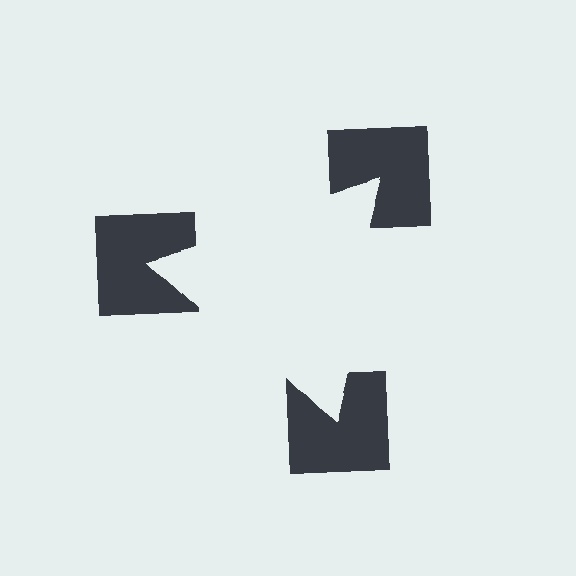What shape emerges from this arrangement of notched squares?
An illusory triangle — its edges are inferred from the aligned wedge cuts in the notched squares, not physically drawn.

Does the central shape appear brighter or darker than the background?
It typically appears slightly brighter than the background, even though no actual brightness change is drawn.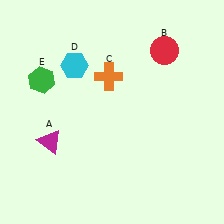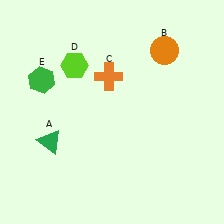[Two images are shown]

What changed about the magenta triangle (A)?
In Image 1, A is magenta. In Image 2, it changed to green.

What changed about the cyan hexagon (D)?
In Image 1, D is cyan. In Image 2, it changed to lime.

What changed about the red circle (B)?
In Image 1, B is red. In Image 2, it changed to orange.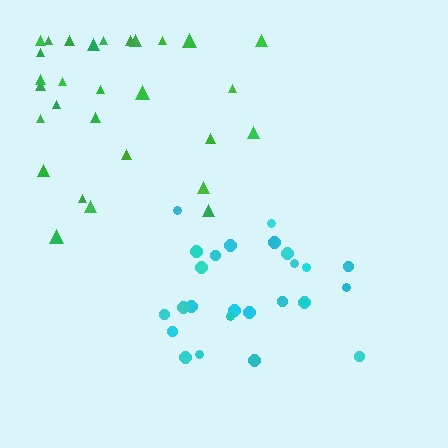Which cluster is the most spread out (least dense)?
Green.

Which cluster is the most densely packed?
Cyan.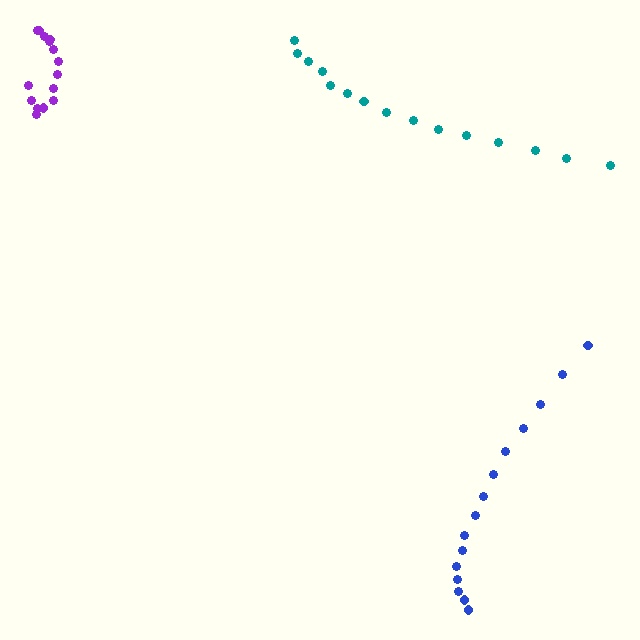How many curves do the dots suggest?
There are 3 distinct paths.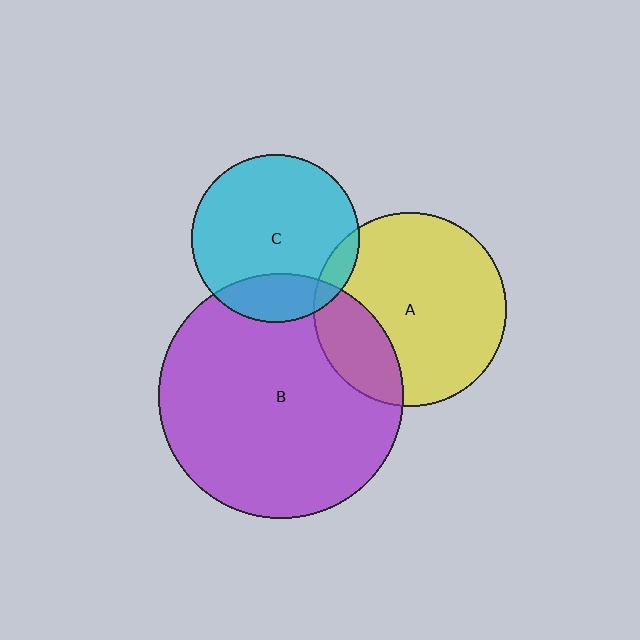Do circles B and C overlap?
Yes.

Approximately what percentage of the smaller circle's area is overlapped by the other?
Approximately 20%.